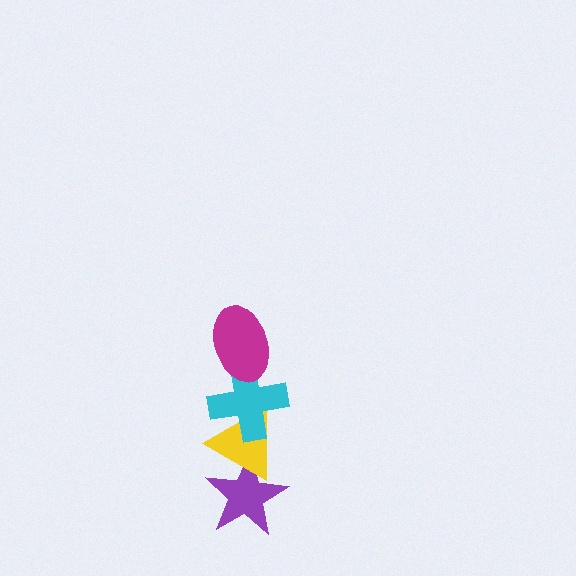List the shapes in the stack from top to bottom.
From top to bottom: the magenta ellipse, the cyan cross, the yellow triangle, the purple star.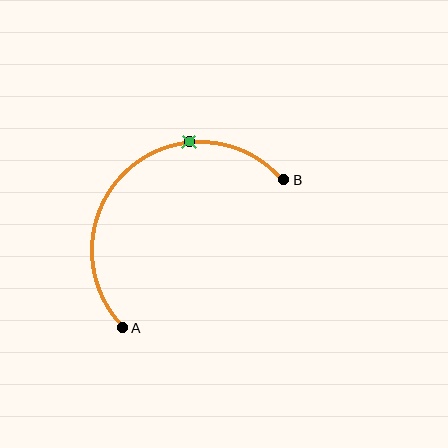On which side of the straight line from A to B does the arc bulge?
The arc bulges above and to the left of the straight line connecting A and B.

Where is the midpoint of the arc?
The arc midpoint is the point on the curve farthest from the straight line joining A and B. It sits above and to the left of that line.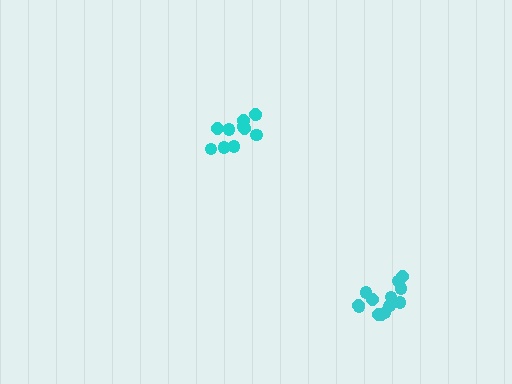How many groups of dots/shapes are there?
There are 2 groups.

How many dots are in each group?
Group 1: 11 dots, Group 2: 13 dots (24 total).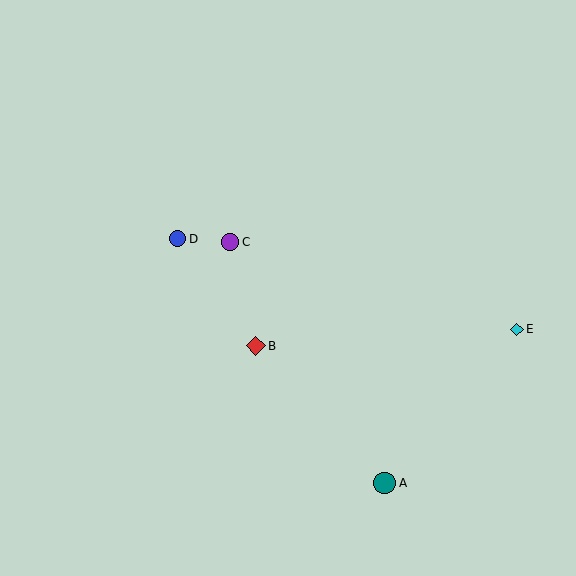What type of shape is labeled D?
Shape D is a blue circle.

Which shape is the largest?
The teal circle (labeled A) is the largest.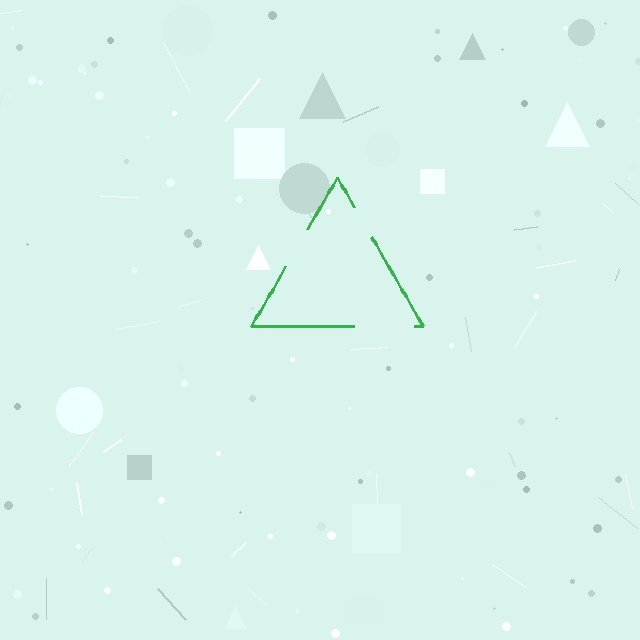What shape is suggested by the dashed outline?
The dashed outline suggests a triangle.